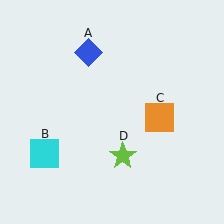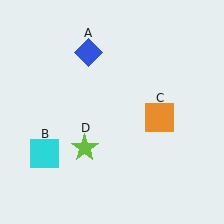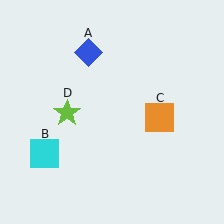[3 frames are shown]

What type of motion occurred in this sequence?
The lime star (object D) rotated clockwise around the center of the scene.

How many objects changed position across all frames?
1 object changed position: lime star (object D).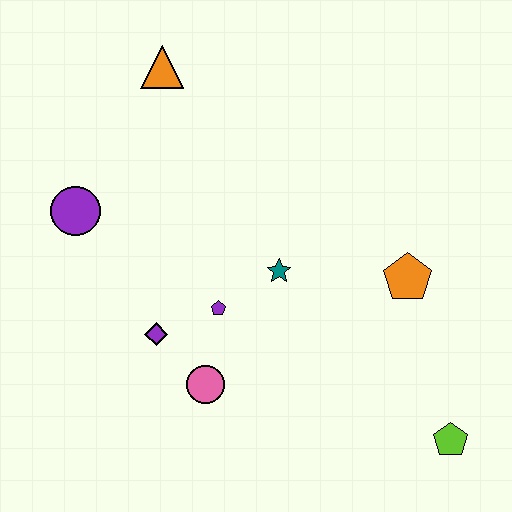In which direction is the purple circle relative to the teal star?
The purple circle is to the left of the teal star.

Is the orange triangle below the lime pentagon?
No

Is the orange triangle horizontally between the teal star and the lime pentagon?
No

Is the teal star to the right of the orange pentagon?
No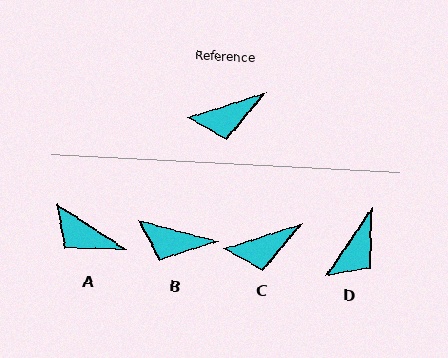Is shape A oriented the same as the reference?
No, it is off by about 51 degrees.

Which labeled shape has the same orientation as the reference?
C.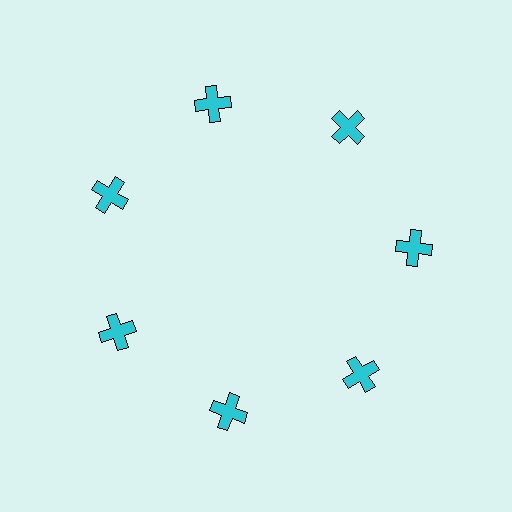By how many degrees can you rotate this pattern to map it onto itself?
The pattern maps onto itself every 51 degrees of rotation.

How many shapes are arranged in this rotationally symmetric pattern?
There are 7 shapes, arranged in 7 groups of 1.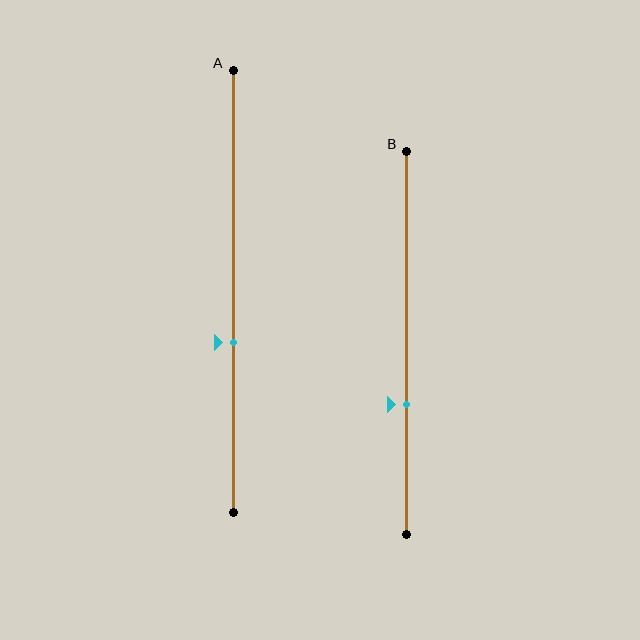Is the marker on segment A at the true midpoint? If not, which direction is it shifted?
No, the marker on segment A is shifted downward by about 12% of the segment length.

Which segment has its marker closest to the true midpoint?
Segment A has its marker closest to the true midpoint.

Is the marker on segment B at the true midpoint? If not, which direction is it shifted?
No, the marker on segment B is shifted downward by about 16% of the segment length.